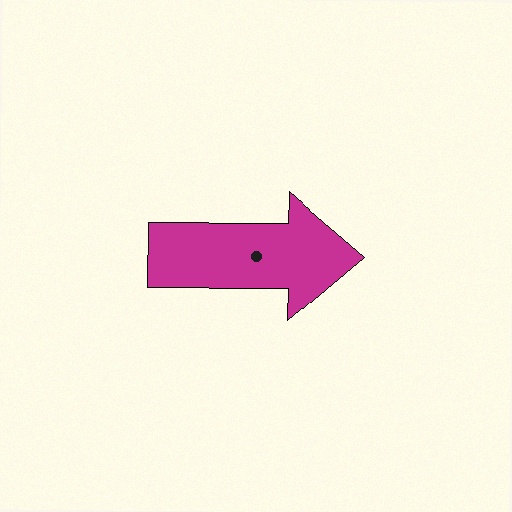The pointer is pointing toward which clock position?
Roughly 3 o'clock.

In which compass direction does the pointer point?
East.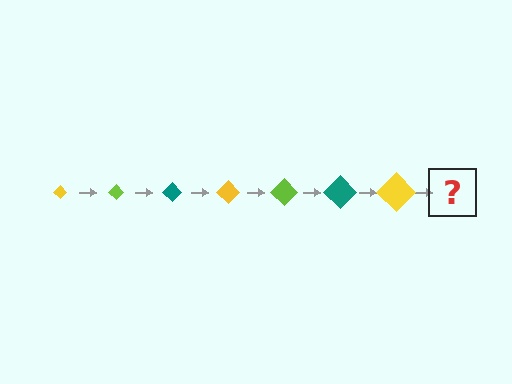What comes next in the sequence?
The next element should be a lime diamond, larger than the previous one.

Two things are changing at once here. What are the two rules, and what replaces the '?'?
The two rules are that the diamond grows larger each step and the color cycles through yellow, lime, and teal. The '?' should be a lime diamond, larger than the previous one.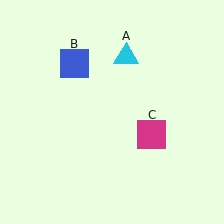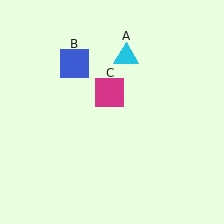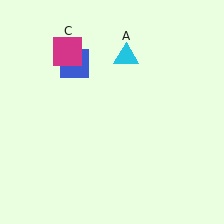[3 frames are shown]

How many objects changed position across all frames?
1 object changed position: magenta square (object C).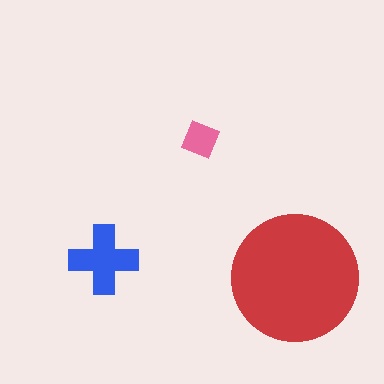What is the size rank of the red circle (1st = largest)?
1st.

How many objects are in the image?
There are 3 objects in the image.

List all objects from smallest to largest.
The pink diamond, the blue cross, the red circle.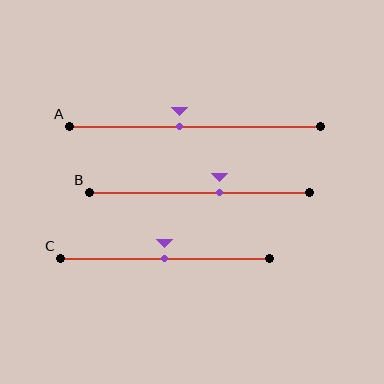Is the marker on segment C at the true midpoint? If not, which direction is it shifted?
Yes, the marker on segment C is at the true midpoint.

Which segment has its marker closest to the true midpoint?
Segment C has its marker closest to the true midpoint.